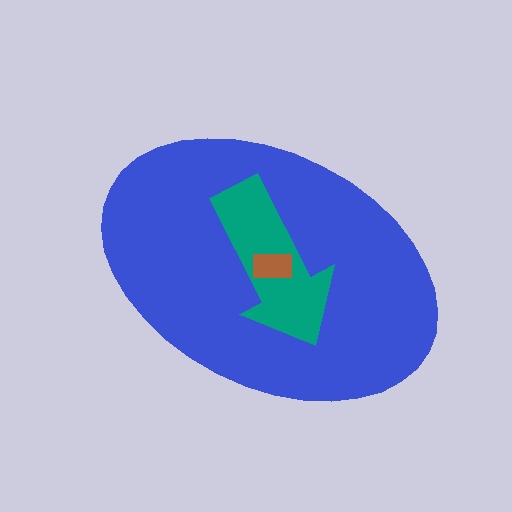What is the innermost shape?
The brown rectangle.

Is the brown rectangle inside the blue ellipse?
Yes.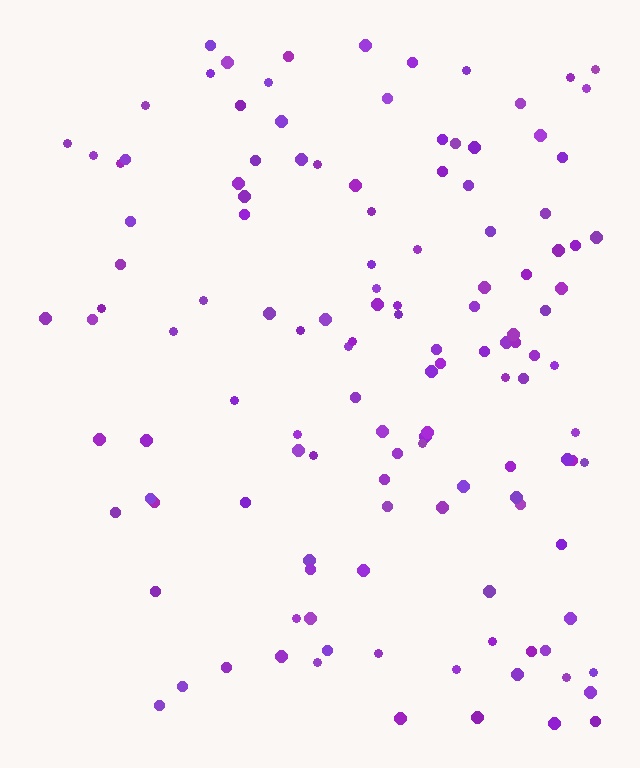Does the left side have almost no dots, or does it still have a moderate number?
Still a moderate number, just noticeably fewer than the right.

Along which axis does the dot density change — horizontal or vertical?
Horizontal.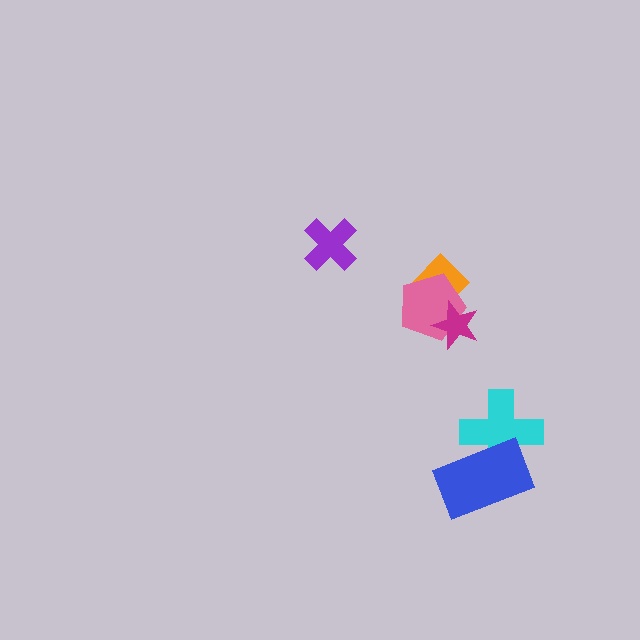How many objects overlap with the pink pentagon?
2 objects overlap with the pink pentagon.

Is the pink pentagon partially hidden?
Yes, it is partially covered by another shape.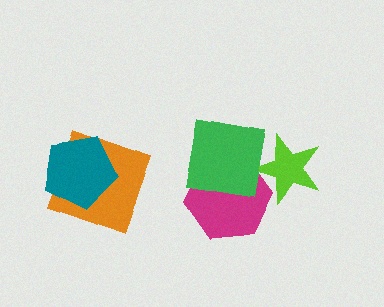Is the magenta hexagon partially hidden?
Yes, it is partially covered by another shape.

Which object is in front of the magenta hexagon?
The green square is in front of the magenta hexagon.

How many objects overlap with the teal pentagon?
1 object overlaps with the teal pentagon.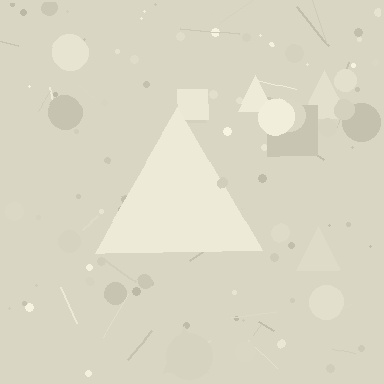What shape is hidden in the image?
A triangle is hidden in the image.